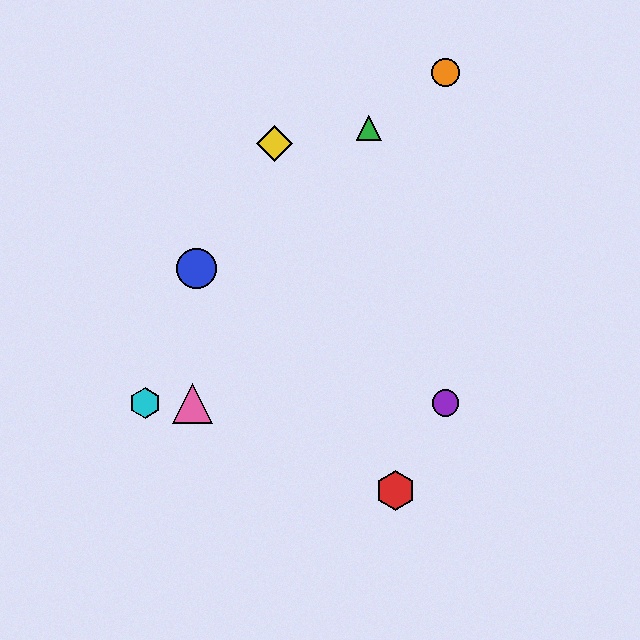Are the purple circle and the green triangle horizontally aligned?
No, the purple circle is at y≈403 and the green triangle is at y≈128.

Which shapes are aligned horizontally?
The purple circle, the cyan hexagon, the pink triangle are aligned horizontally.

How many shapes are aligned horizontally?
3 shapes (the purple circle, the cyan hexagon, the pink triangle) are aligned horizontally.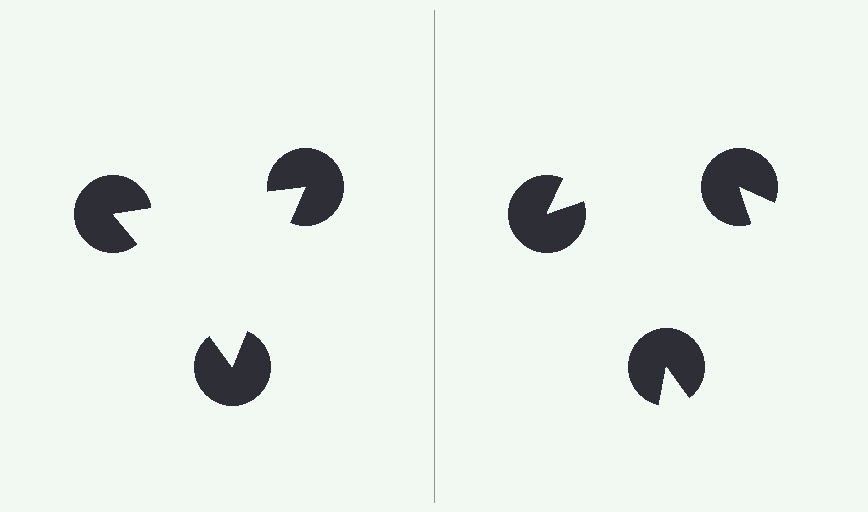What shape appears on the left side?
An illusory triangle.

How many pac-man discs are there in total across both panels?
6 — 3 on each side.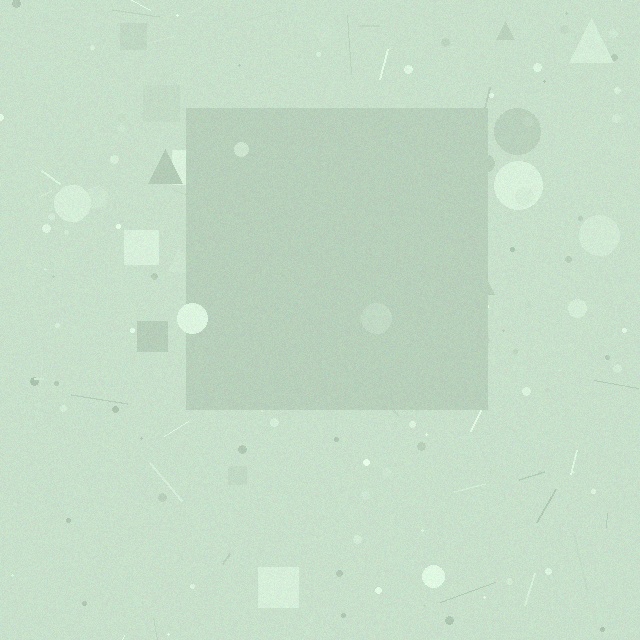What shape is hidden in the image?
A square is hidden in the image.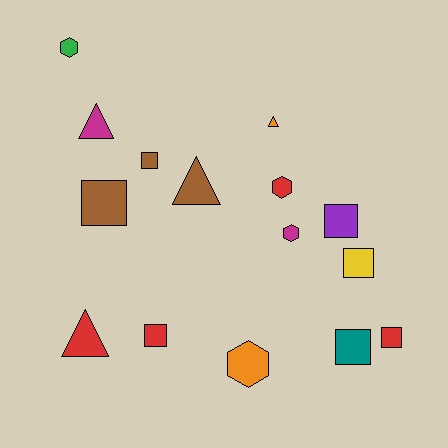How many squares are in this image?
There are 7 squares.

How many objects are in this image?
There are 15 objects.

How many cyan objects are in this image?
There are no cyan objects.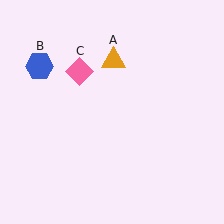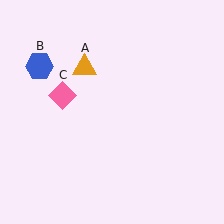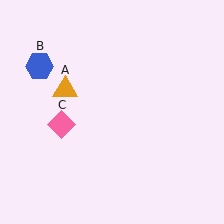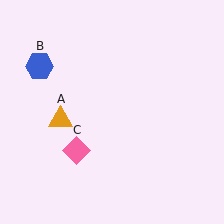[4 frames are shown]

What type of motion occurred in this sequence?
The orange triangle (object A), pink diamond (object C) rotated counterclockwise around the center of the scene.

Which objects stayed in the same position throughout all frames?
Blue hexagon (object B) remained stationary.